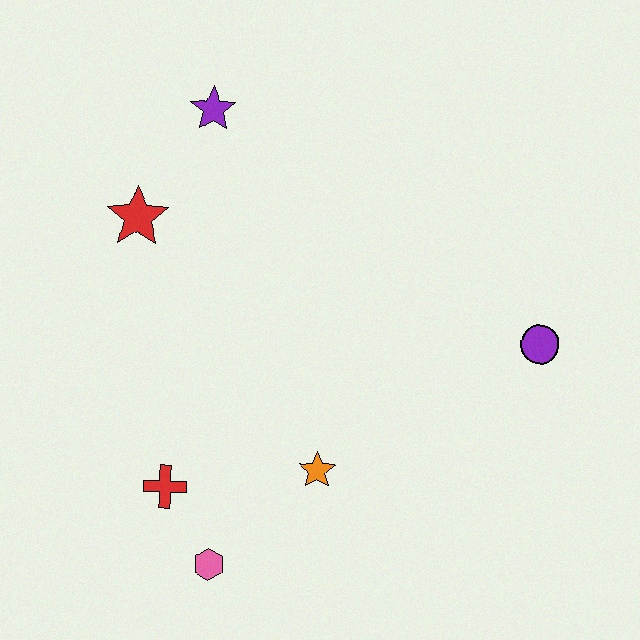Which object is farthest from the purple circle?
The red star is farthest from the purple circle.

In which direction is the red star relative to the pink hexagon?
The red star is above the pink hexagon.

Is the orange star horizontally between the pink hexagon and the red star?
No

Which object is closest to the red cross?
The pink hexagon is closest to the red cross.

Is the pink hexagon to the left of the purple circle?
Yes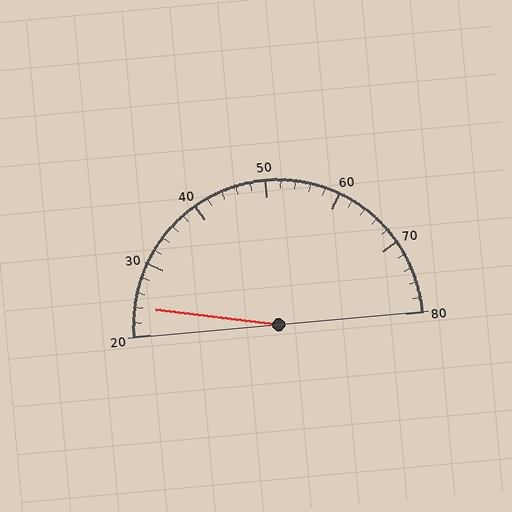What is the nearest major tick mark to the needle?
The nearest major tick mark is 20.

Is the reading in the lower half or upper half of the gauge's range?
The reading is in the lower half of the range (20 to 80).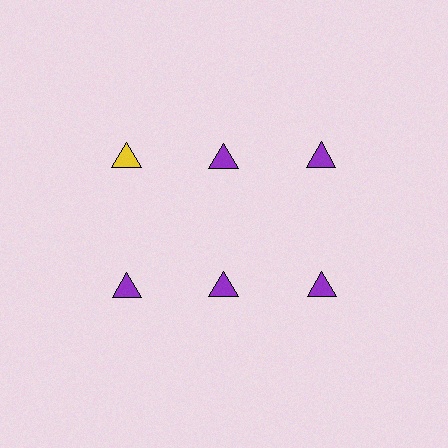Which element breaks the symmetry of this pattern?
The yellow triangle in the top row, leftmost column breaks the symmetry. All other shapes are purple triangles.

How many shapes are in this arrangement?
There are 6 shapes arranged in a grid pattern.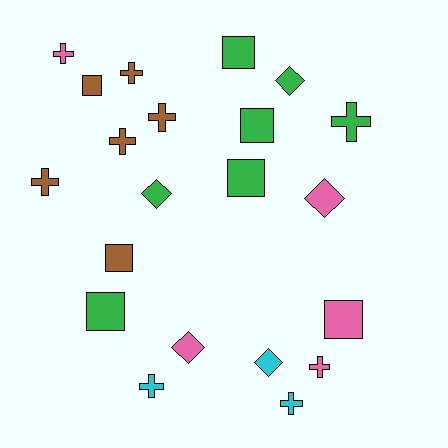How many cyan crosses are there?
There are 2 cyan crosses.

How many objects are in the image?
There are 21 objects.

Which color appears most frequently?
Green, with 7 objects.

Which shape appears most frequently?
Cross, with 9 objects.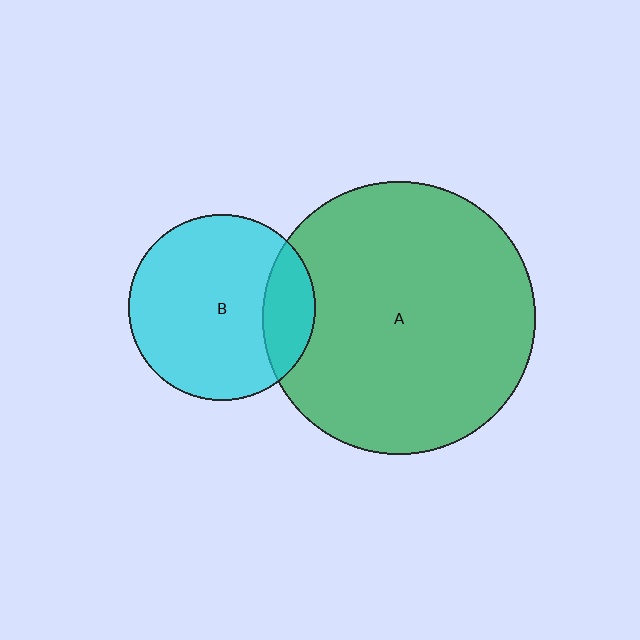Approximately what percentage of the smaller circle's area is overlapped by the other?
Approximately 20%.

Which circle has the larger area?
Circle A (green).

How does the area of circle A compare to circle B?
Approximately 2.1 times.